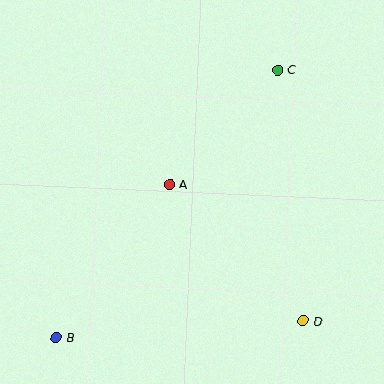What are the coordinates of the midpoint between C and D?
The midpoint between C and D is at (290, 195).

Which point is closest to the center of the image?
Point A at (170, 184) is closest to the center.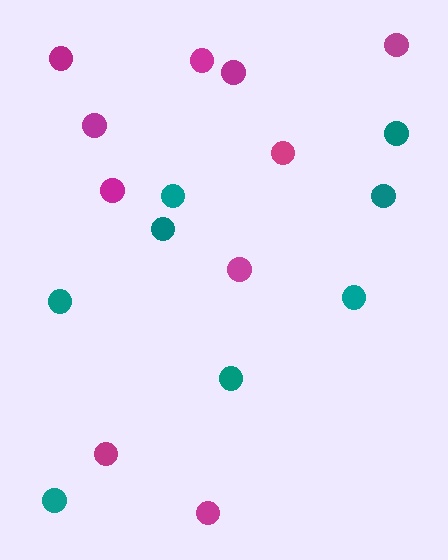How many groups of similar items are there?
There are 2 groups: one group of teal circles (8) and one group of magenta circles (10).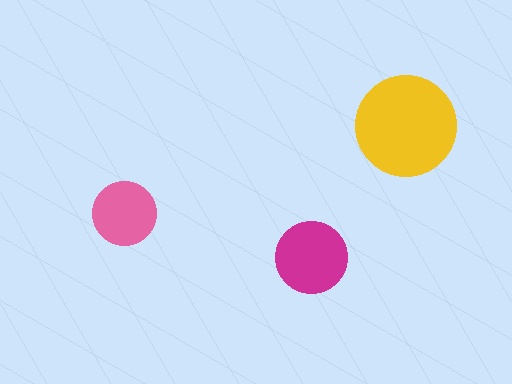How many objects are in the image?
There are 3 objects in the image.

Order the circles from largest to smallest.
the yellow one, the magenta one, the pink one.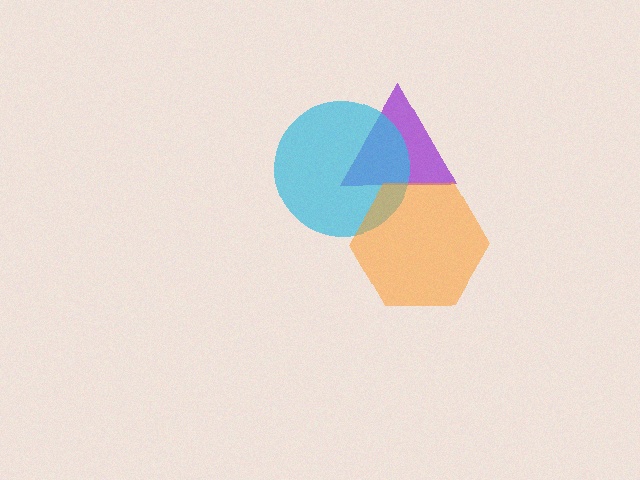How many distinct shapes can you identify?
There are 3 distinct shapes: a purple triangle, a cyan circle, an orange hexagon.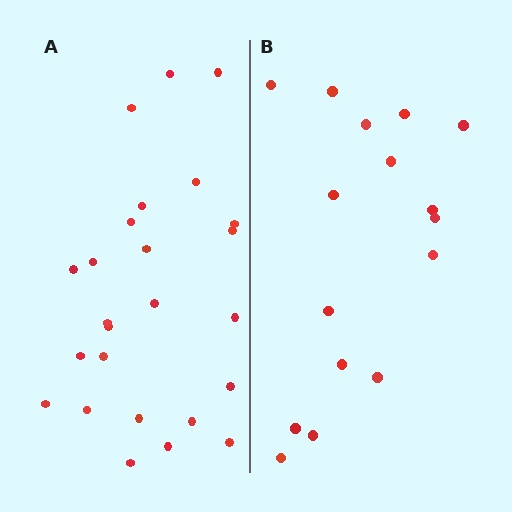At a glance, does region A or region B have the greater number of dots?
Region A (the left region) has more dots.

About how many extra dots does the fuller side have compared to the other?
Region A has roughly 8 or so more dots than region B.